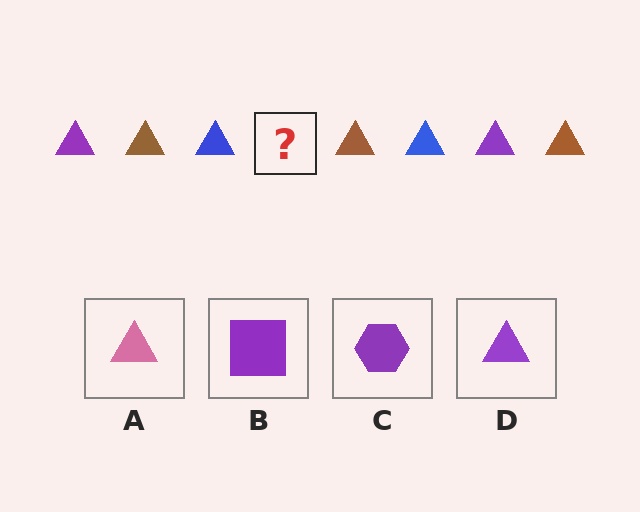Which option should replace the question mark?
Option D.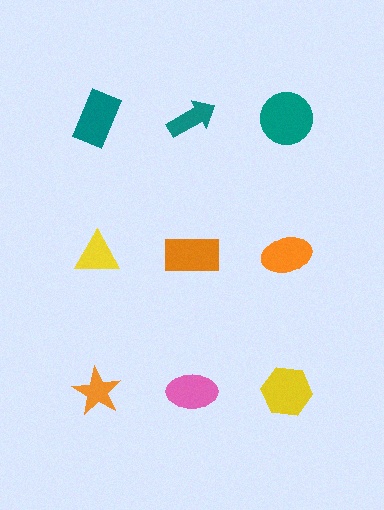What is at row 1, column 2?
A teal arrow.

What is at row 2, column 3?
An orange ellipse.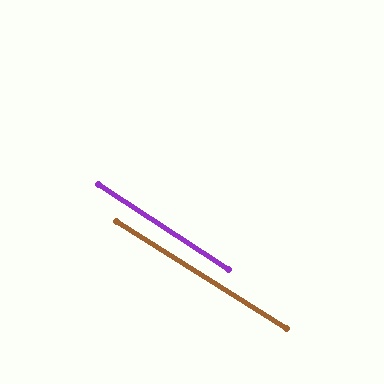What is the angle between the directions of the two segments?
Approximately 1 degree.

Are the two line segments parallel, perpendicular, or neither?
Parallel — their directions differ by only 1.2°.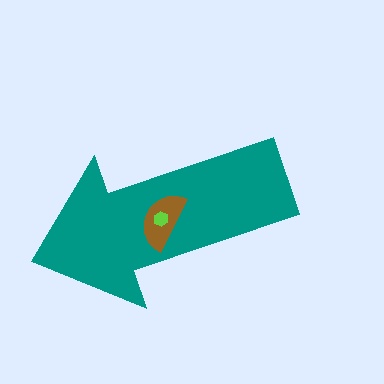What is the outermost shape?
The teal arrow.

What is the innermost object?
The lime hexagon.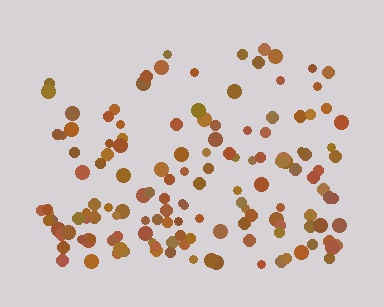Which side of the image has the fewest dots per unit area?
The top.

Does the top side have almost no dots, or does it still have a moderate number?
Still a moderate number, just noticeably fewer than the bottom.